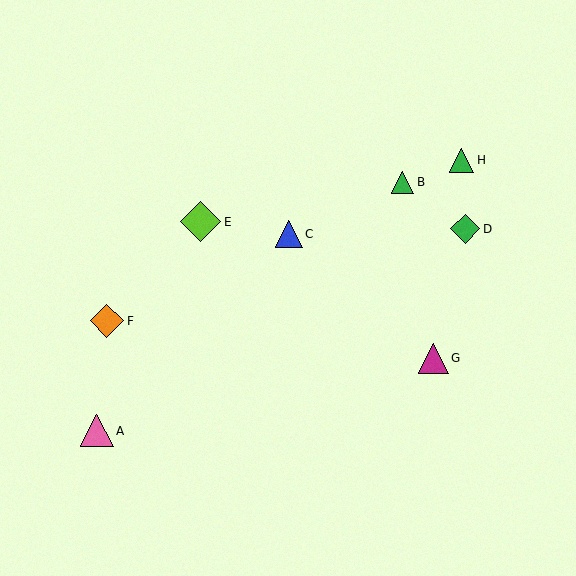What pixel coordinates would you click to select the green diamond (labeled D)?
Click at (465, 229) to select the green diamond D.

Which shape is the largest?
The lime diamond (labeled E) is the largest.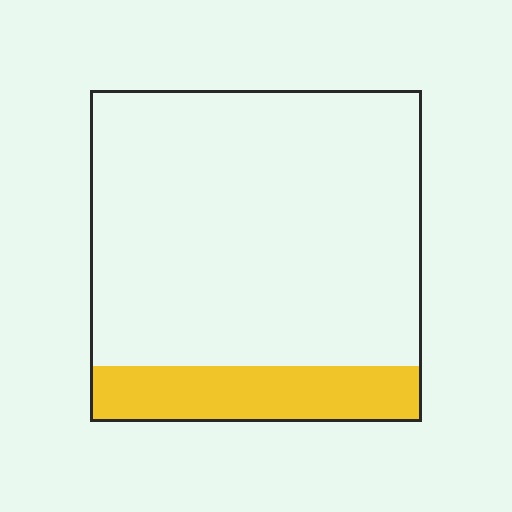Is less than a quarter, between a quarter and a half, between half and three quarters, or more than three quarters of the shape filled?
Less than a quarter.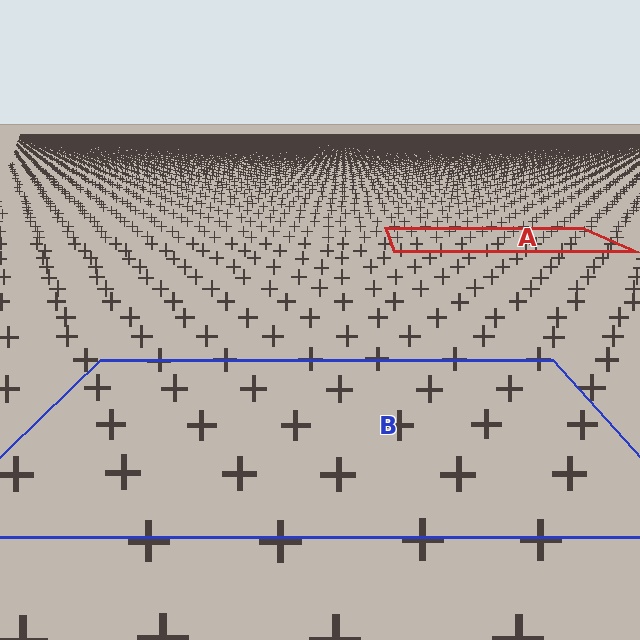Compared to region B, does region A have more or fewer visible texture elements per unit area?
Region A has more texture elements per unit area — they are packed more densely because it is farther away.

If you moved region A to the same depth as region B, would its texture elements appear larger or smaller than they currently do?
They would appear larger. At a closer depth, the same texture elements are projected at a bigger on-screen size.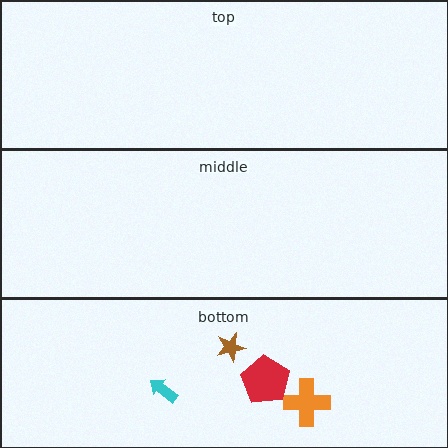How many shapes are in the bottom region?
4.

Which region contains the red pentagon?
The bottom region.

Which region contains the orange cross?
The bottom region.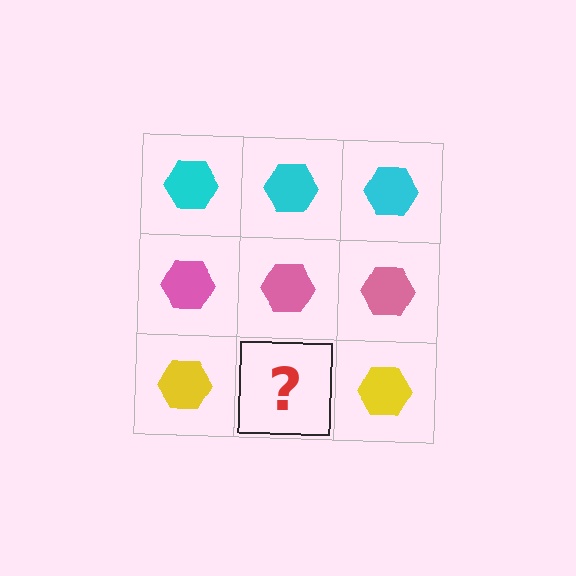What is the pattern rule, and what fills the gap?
The rule is that each row has a consistent color. The gap should be filled with a yellow hexagon.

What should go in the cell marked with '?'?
The missing cell should contain a yellow hexagon.